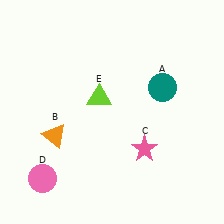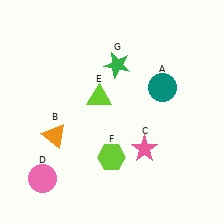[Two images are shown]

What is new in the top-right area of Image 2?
A green star (G) was added in the top-right area of Image 2.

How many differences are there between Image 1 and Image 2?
There are 2 differences between the two images.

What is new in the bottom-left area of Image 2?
A lime hexagon (F) was added in the bottom-left area of Image 2.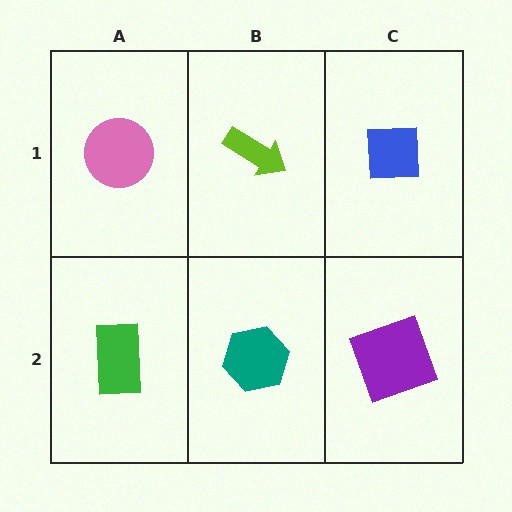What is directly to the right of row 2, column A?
A teal hexagon.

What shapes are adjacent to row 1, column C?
A purple square (row 2, column C), a lime arrow (row 1, column B).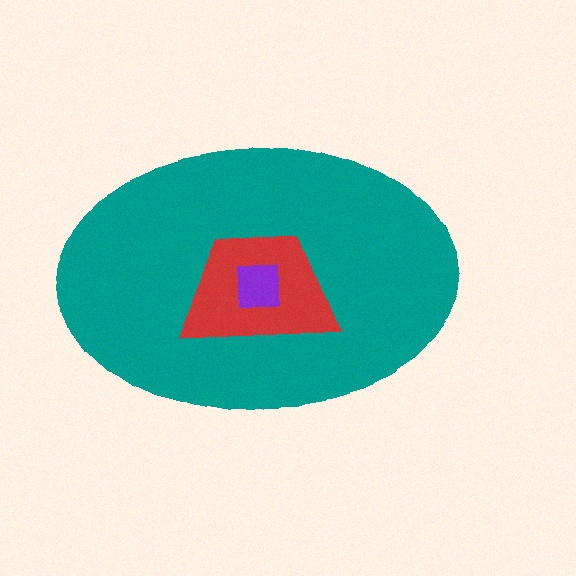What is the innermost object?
The purple square.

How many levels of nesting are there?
3.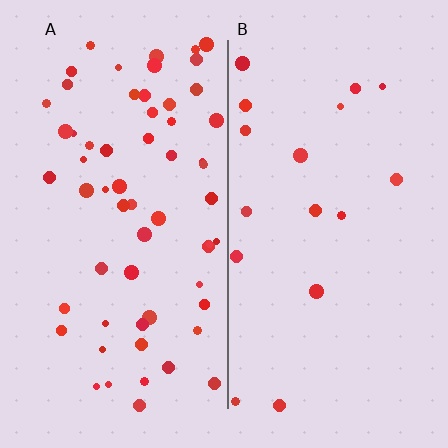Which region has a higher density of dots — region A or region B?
A (the left).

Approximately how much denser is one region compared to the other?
Approximately 3.6× — region A over region B.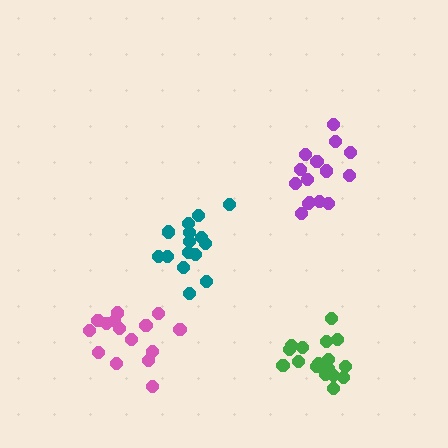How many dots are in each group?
Group 1: 16 dots, Group 2: 16 dots, Group 3: 15 dots, Group 4: 17 dots (64 total).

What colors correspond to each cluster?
The clusters are colored: pink, teal, purple, green.